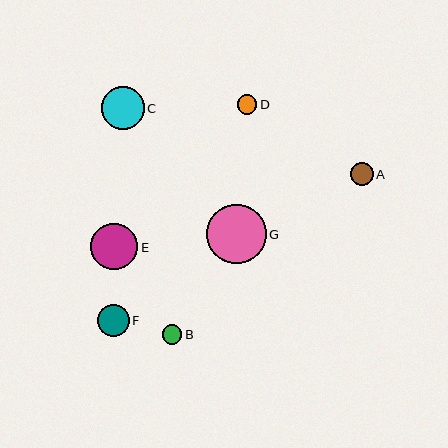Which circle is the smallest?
Circle D is the smallest with a size of approximately 20 pixels.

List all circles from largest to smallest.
From largest to smallest: G, E, C, F, A, B, D.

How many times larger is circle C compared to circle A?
Circle C is approximately 1.8 times the size of circle A.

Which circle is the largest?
Circle G is the largest with a size of approximately 60 pixels.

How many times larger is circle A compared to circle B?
Circle A is approximately 1.2 times the size of circle B.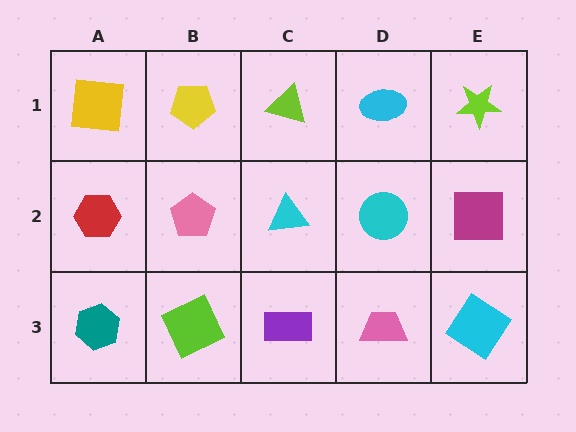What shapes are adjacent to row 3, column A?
A red hexagon (row 2, column A), a lime square (row 3, column B).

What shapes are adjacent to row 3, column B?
A pink pentagon (row 2, column B), a teal hexagon (row 3, column A), a purple rectangle (row 3, column C).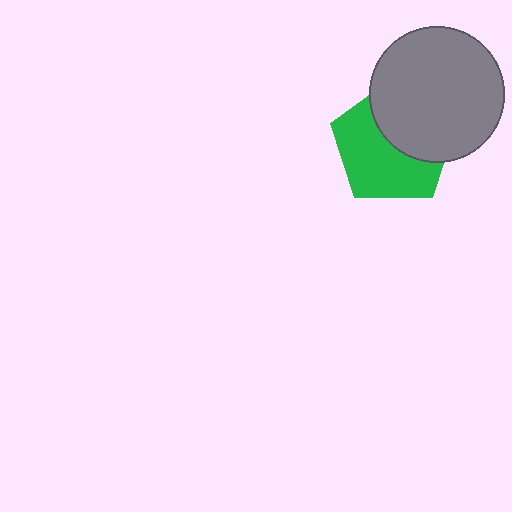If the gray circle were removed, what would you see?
You would see the complete green pentagon.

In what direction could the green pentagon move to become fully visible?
The green pentagon could move toward the lower-left. That would shift it out from behind the gray circle entirely.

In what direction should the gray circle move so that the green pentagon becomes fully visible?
The gray circle should move toward the upper-right. That is the shortest direction to clear the overlap and leave the green pentagon fully visible.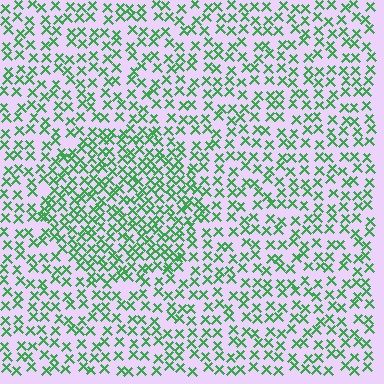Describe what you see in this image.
The image contains small green elements arranged at two different densities. A circle-shaped region is visible where the elements are more densely packed than the surrounding area.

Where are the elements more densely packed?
The elements are more densely packed inside the circle boundary.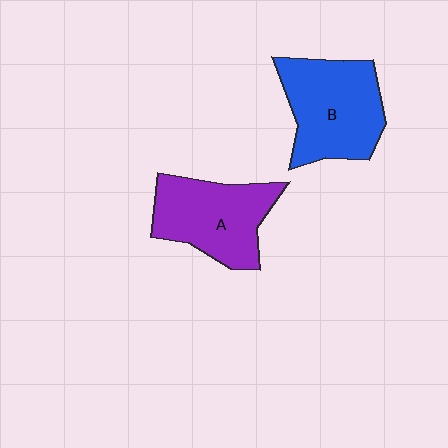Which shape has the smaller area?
Shape A (purple).